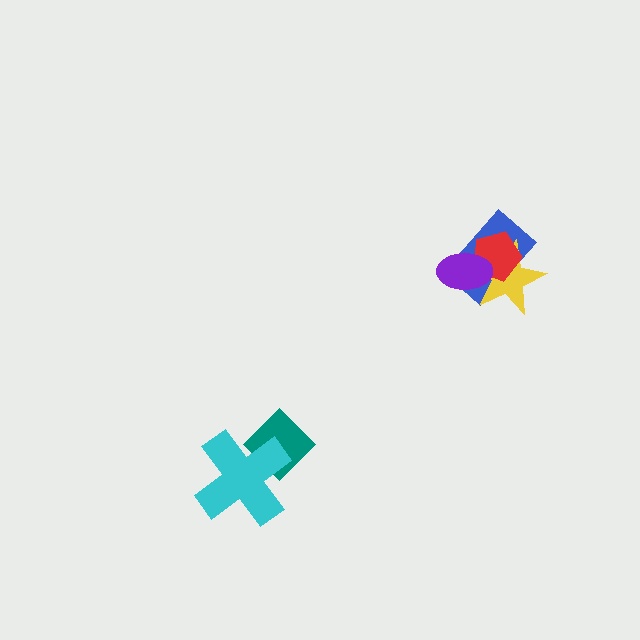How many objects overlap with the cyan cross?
1 object overlaps with the cyan cross.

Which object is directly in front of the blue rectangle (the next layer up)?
The yellow star is directly in front of the blue rectangle.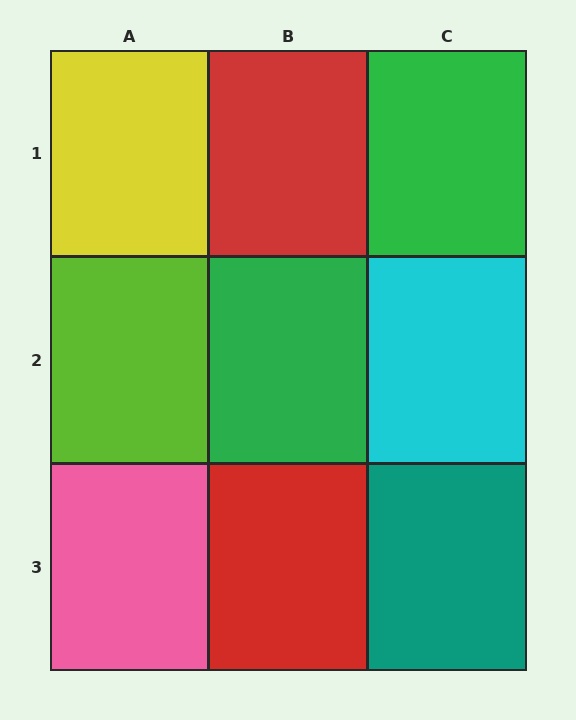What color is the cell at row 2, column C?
Cyan.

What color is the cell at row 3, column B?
Red.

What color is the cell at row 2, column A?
Lime.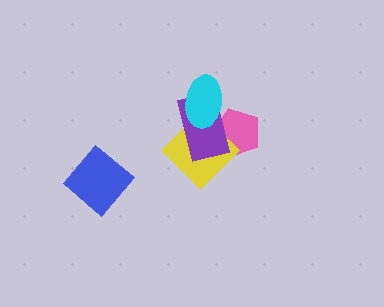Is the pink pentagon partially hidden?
Yes, it is partially covered by another shape.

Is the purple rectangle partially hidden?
Yes, it is partially covered by another shape.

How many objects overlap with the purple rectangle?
3 objects overlap with the purple rectangle.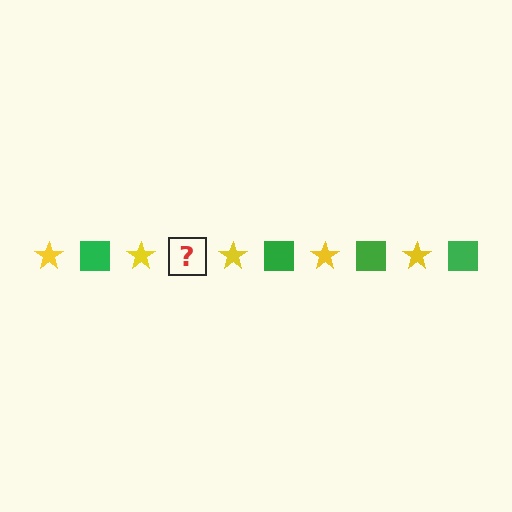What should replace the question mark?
The question mark should be replaced with a green square.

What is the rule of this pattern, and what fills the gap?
The rule is that the pattern alternates between yellow star and green square. The gap should be filled with a green square.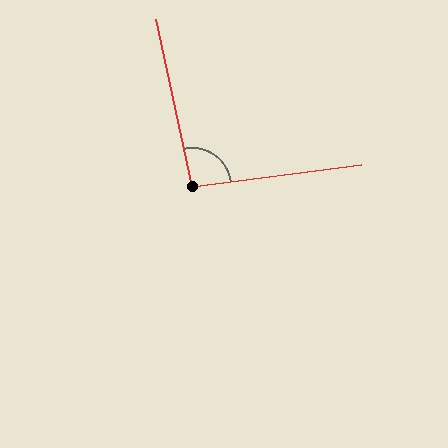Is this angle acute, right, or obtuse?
It is approximately a right angle.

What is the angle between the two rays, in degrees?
Approximately 95 degrees.